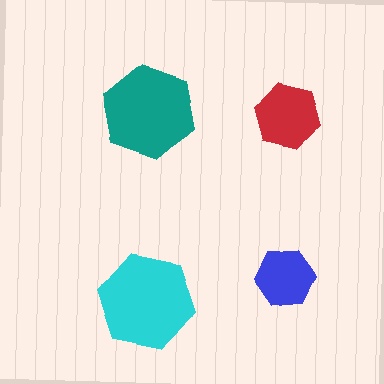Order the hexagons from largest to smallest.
the cyan one, the teal one, the red one, the blue one.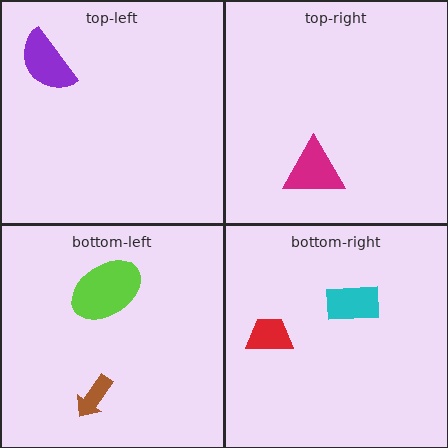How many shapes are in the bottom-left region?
2.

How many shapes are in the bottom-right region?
2.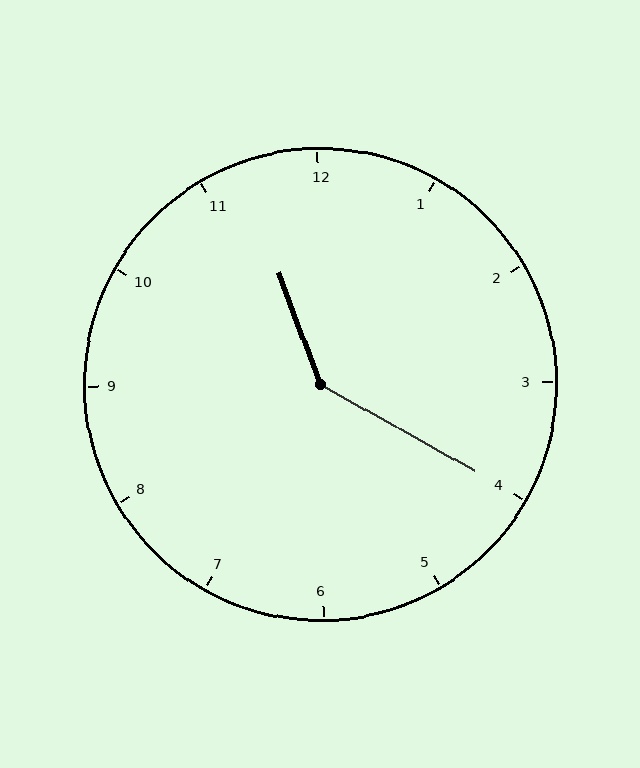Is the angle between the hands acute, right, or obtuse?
It is obtuse.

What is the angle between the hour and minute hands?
Approximately 140 degrees.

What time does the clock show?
11:20.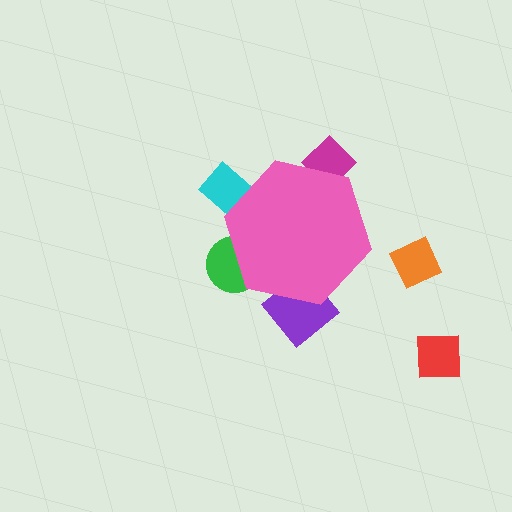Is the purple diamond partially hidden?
Yes, the purple diamond is partially hidden behind the pink hexagon.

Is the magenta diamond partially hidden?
Yes, the magenta diamond is partially hidden behind the pink hexagon.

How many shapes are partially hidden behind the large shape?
4 shapes are partially hidden.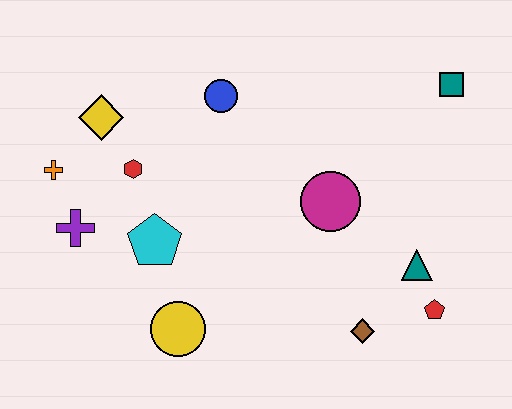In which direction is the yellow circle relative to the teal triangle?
The yellow circle is to the left of the teal triangle.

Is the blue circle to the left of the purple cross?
No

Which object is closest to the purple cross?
The orange cross is closest to the purple cross.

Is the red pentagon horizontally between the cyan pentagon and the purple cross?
No